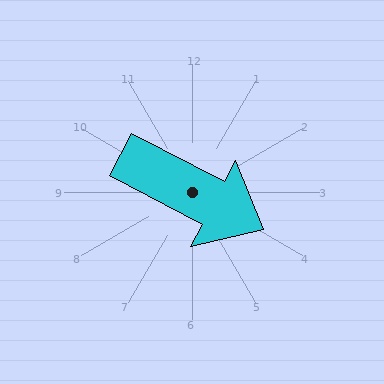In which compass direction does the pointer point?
Southeast.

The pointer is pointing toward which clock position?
Roughly 4 o'clock.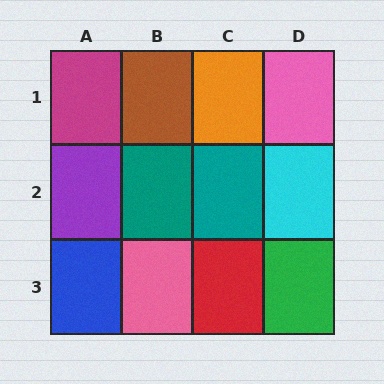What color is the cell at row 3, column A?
Blue.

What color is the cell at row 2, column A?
Purple.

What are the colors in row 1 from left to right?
Magenta, brown, orange, pink.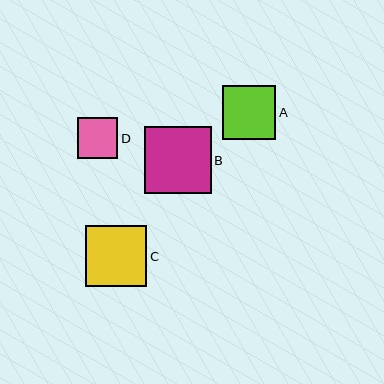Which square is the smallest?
Square D is the smallest with a size of approximately 41 pixels.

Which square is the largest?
Square B is the largest with a size of approximately 67 pixels.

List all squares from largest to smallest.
From largest to smallest: B, C, A, D.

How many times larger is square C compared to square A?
Square C is approximately 1.1 times the size of square A.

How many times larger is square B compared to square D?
Square B is approximately 1.7 times the size of square D.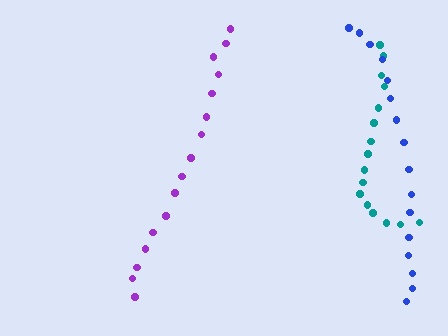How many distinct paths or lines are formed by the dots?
There are 3 distinct paths.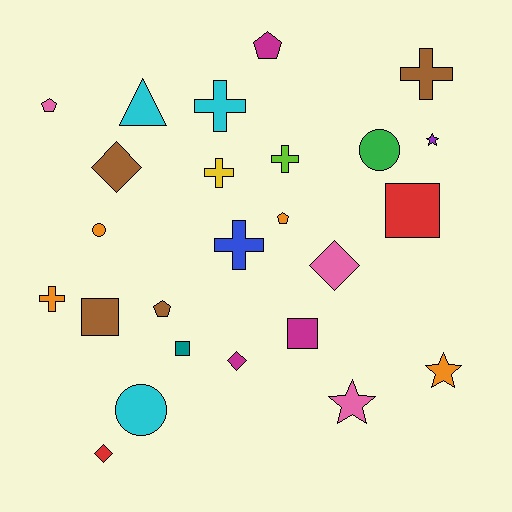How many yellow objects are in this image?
There is 1 yellow object.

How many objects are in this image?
There are 25 objects.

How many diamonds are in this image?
There are 4 diamonds.